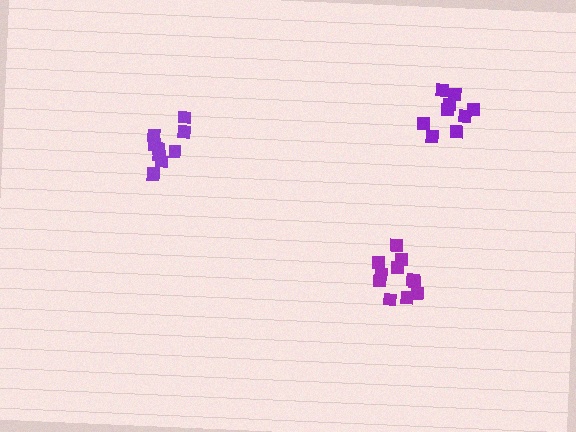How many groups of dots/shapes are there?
There are 3 groups.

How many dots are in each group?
Group 1: 10 dots, Group 2: 11 dots, Group 3: 9 dots (30 total).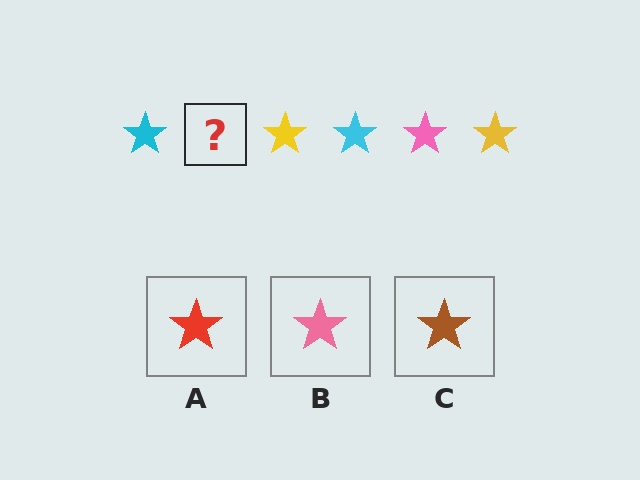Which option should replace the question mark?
Option B.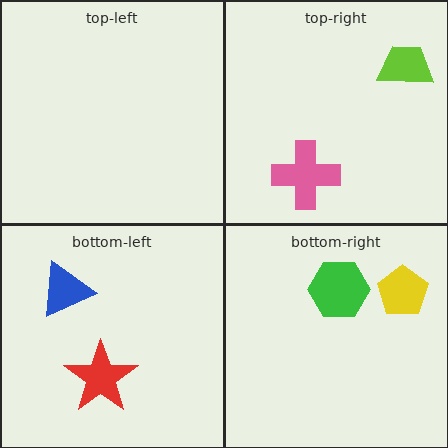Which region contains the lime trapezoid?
The top-right region.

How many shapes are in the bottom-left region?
2.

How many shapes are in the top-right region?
2.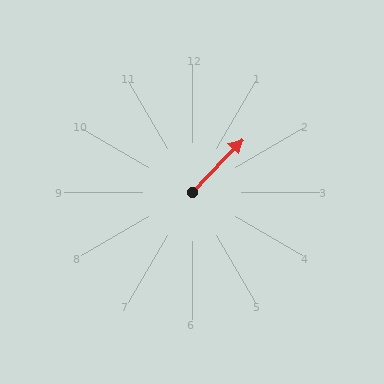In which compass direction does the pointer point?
Northeast.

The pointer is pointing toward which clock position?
Roughly 1 o'clock.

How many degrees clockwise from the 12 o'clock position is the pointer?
Approximately 43 degrees.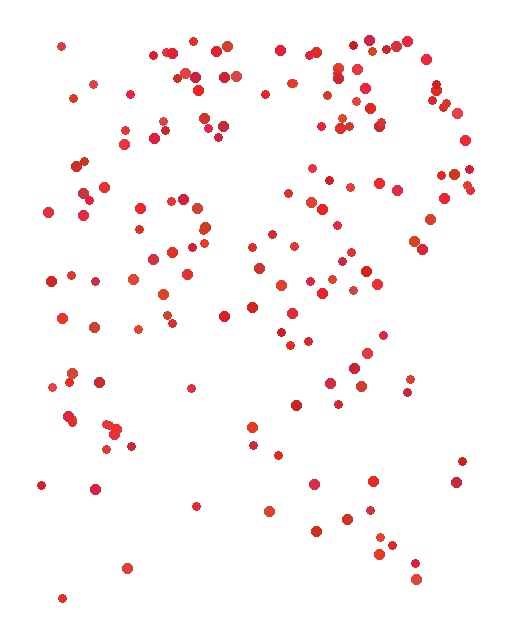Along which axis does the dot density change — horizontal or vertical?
Vertical.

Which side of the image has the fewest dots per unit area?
The bottom.